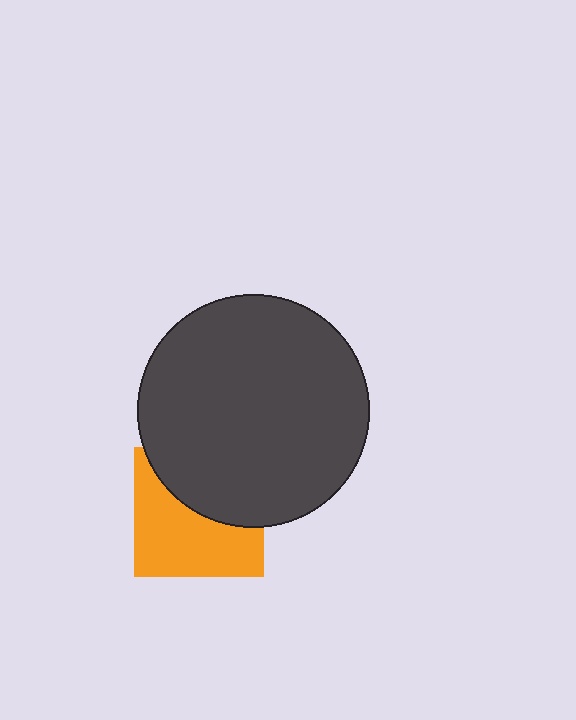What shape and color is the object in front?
The object in front is a dark gray circle.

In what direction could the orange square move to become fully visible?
The orange square could move down. That would shift it out from behind the dark gray circle entirely.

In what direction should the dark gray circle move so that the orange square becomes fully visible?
The dark gray circle should move up. That is the shortest direction to clear the overlap and leave the orange square fully visible.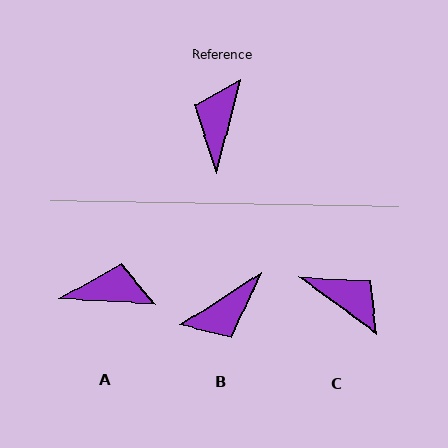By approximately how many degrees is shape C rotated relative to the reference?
Approximately 111 degrees clockwise.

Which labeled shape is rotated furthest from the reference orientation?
B, about 138 degrees away.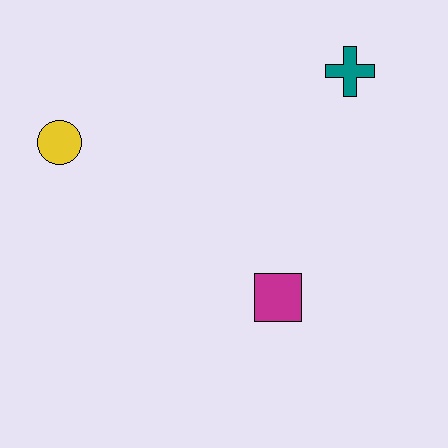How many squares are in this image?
There is 1 square.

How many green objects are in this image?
There are no green objects.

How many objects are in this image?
There are 3 objects.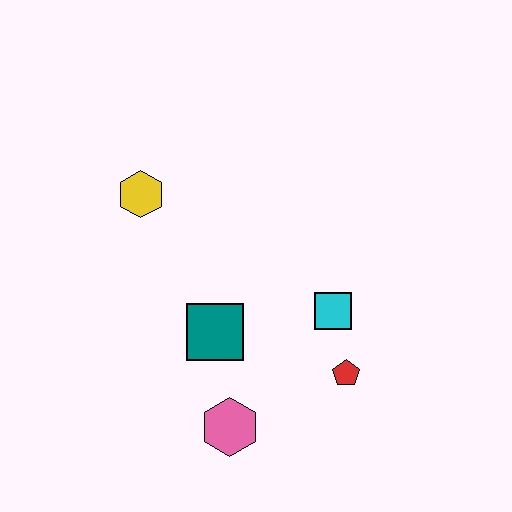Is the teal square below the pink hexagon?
No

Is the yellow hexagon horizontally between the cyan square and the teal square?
No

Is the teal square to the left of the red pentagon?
Yes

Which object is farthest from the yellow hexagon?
The red pentagon is farthest from the yellow hexagon.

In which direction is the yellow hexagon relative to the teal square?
The yellow hexagon is above the teal square.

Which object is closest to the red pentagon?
The cyan square is closest to the red pentagon.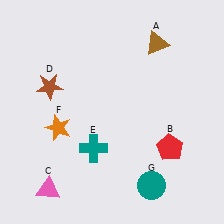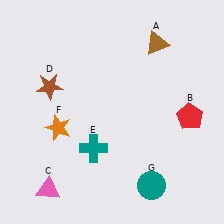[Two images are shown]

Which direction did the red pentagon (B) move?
The red pentagon (B) moved up.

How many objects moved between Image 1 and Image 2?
1 object moved between the two images.